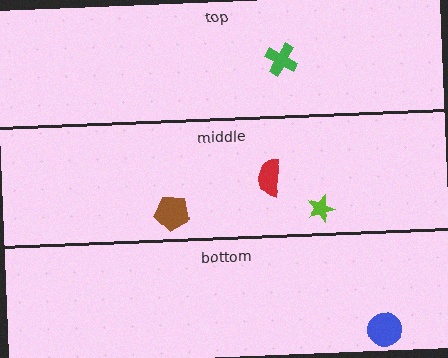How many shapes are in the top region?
1.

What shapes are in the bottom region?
The blue circle.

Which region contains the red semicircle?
The middle region.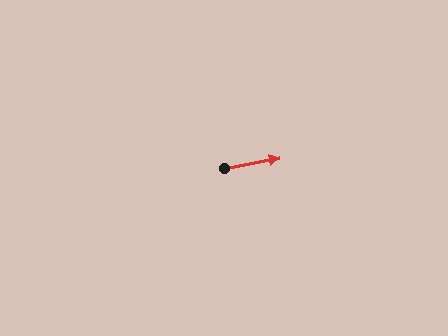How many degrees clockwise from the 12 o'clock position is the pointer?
Approximately 80 degrees.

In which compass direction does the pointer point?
East.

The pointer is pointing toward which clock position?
Roughly 3 o'clock.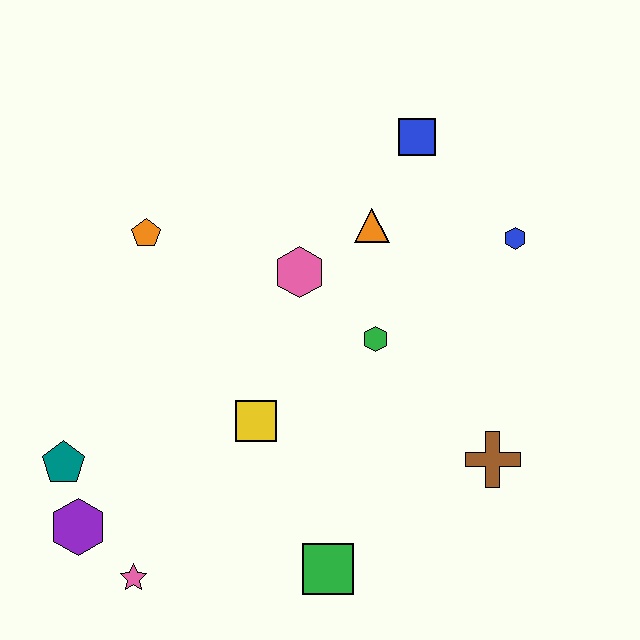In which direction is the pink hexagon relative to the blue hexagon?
The pink hexagon is to the left of the blue hexagon.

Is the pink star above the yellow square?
No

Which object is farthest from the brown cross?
The teal pentagon is farthest from the brown cross.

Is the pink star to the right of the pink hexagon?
No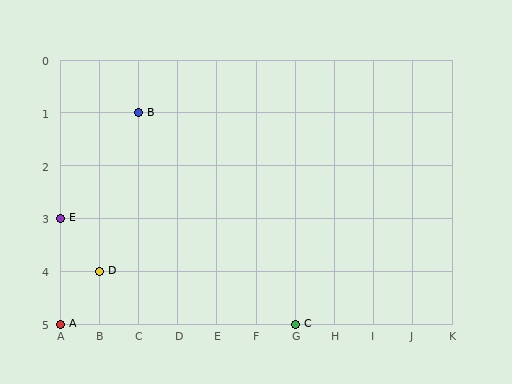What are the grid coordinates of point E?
Point E is at grid coordinates (A, 3).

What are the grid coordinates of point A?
Point A is at grid coordinates (A, 5).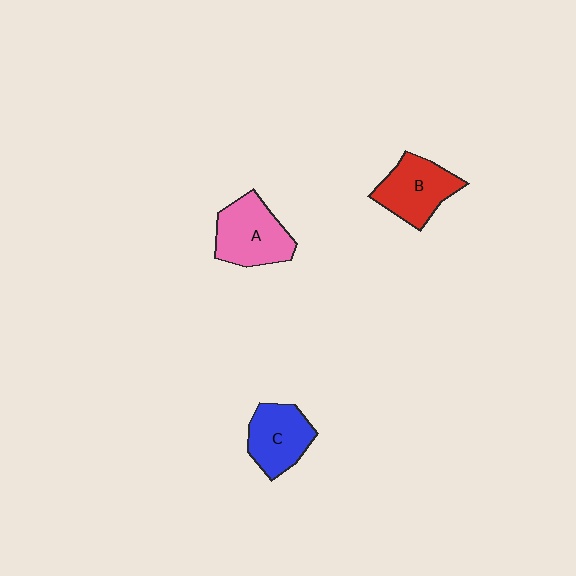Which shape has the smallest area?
Shape C (blue).